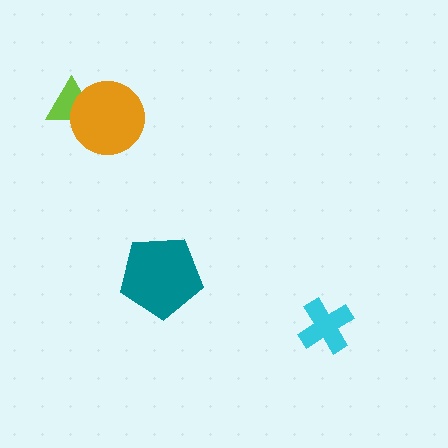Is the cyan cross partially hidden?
No, no other shape covers it.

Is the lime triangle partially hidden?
Yes, it is partially covered by another shape.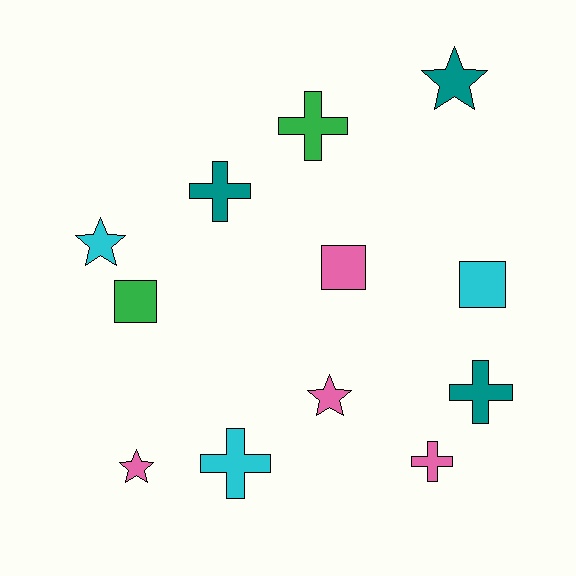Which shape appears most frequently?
Cross, with 5 objects.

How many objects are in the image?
There are 12 objects.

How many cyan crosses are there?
There is 1 cyan cross.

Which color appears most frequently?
Pink, with 4 objects.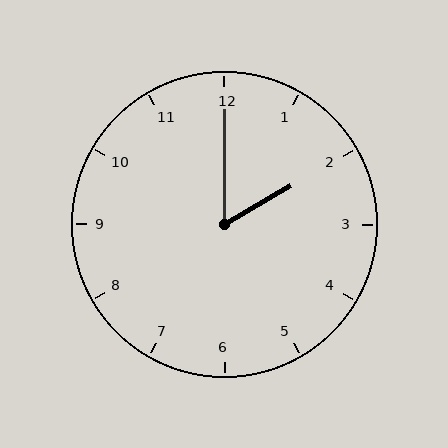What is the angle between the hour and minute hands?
Approximately 60 degrees.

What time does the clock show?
2:00.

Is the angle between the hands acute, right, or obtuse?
It is acute.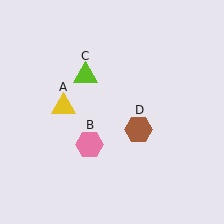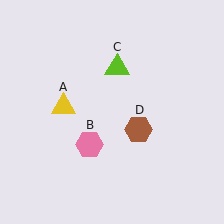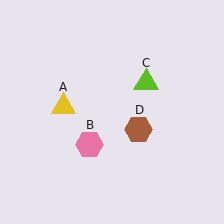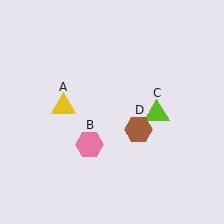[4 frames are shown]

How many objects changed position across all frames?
1 object changed position: lime triangle (object C).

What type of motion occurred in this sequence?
The lime triangle (object C) rotated clockwise around the center of the scene.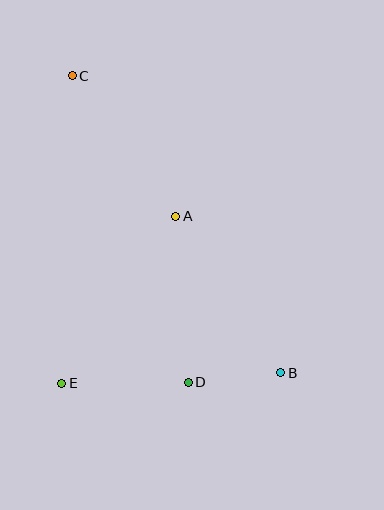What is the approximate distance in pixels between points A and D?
The distance between A and D is approximately 167 pixels.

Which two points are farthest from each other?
Points B and C are farthest from each other.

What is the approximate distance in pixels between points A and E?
The distance between A and E is approximately 202 pixels.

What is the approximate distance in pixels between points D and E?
The distance between D and E is approximately 126 pixels.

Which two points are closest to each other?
Points B and D are closest to each other.